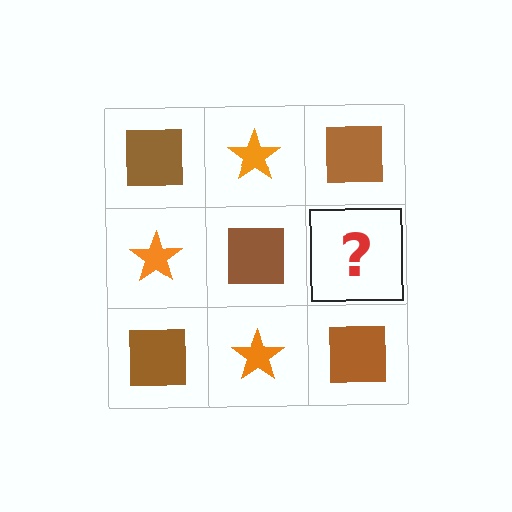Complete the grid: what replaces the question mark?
The question mark should be replaced with an orange star.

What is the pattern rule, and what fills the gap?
The rule is that it alternates brown square and orange star in a checkerboard pattern. The gap should be filled with an orange star.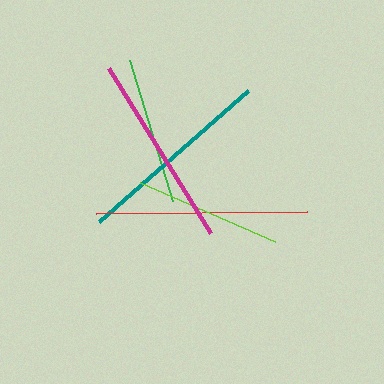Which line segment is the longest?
The red line is the longest at approximately 210 pixels.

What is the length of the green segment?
The green segment is approximately 147 pixels long.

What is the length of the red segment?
The red segment is approximately 210 pixels long.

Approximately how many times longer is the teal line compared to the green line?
The teal line is approximately 1.4 times the length of the green line.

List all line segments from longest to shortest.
From longest to shortest: red, teal, magenta, lime, green.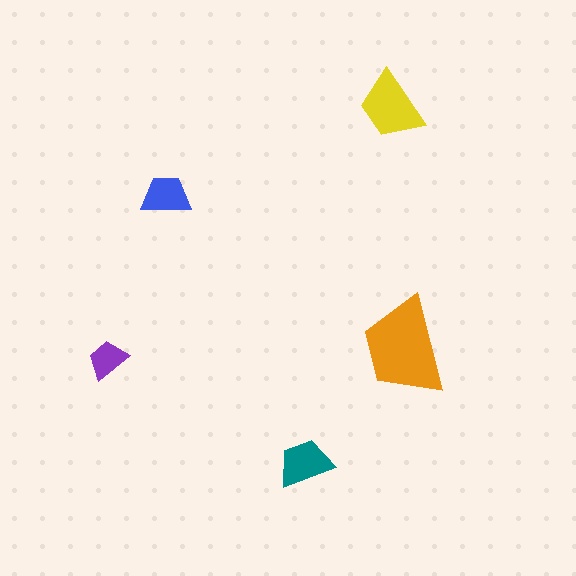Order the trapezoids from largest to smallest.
the orange one, the yellow one, the teal one, the blue one, the purple one.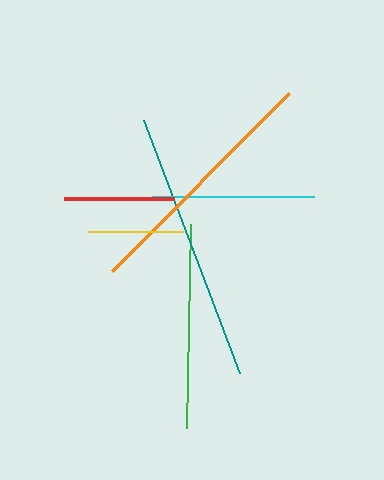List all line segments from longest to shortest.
From longest to shortest: teal, orange, green, cyan, red, yellow.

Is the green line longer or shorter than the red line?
The green line is longer than the red line.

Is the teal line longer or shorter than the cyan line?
The teal line is longer than the cyan line.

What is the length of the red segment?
The red segment is approximately 110 pixels long.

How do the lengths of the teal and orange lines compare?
The teal and orange lines are approximately the same length.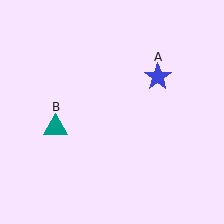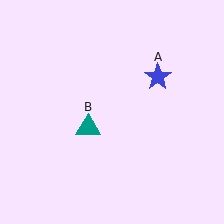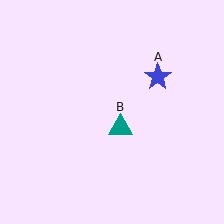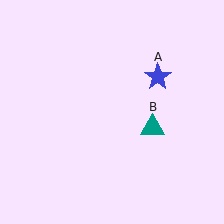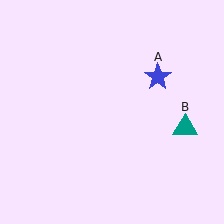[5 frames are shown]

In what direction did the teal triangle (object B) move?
The teal triangle (object B) moved right.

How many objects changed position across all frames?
1 object changed position: teal triangle (object B).